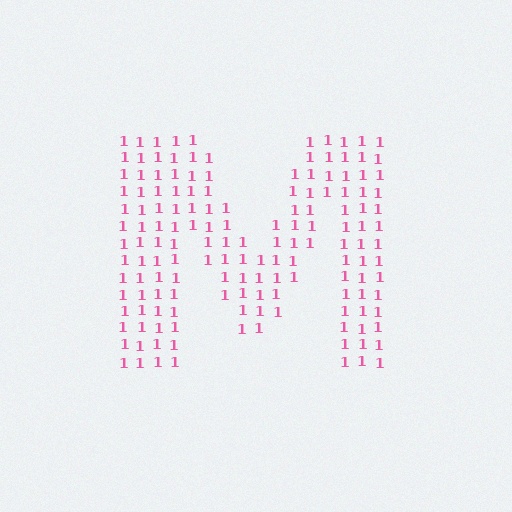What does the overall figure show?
The overall figure shows the letter M.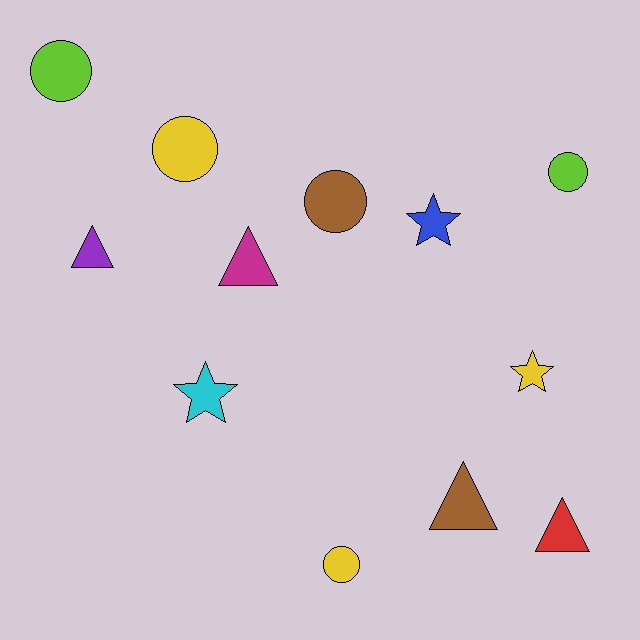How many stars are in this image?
There are 3 stars.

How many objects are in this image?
There are 12 objects.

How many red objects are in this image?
There is 1 red object.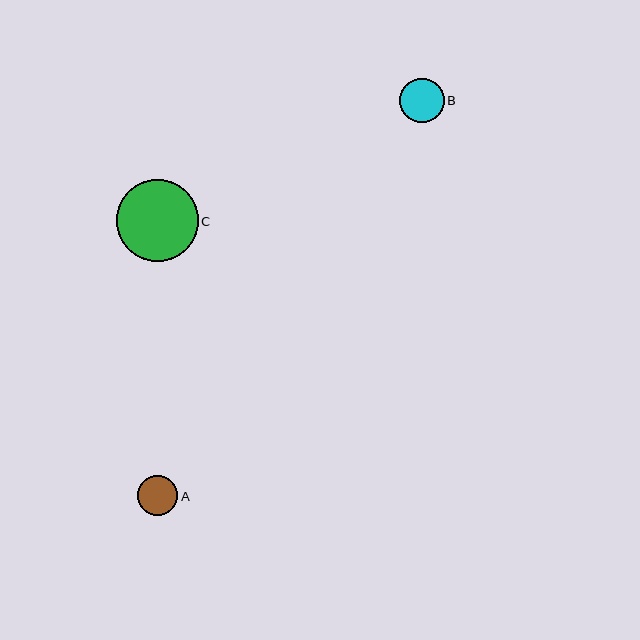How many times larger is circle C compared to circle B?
Circle C is approximately 1.8 times the size of circle B.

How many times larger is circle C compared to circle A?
Circle C is approximately 2.1 times the size of circle A.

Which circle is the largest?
Circle C is the largest with a size of approximately 82 pixels.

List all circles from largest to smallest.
From largest to smallest: C, B, A.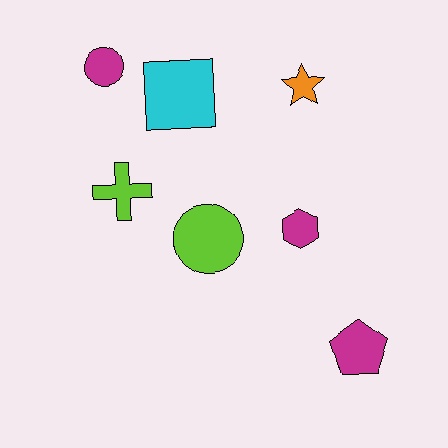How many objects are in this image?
There are 7 objects.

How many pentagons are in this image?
There is 1 pentagon.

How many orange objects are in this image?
There is 1 orange object.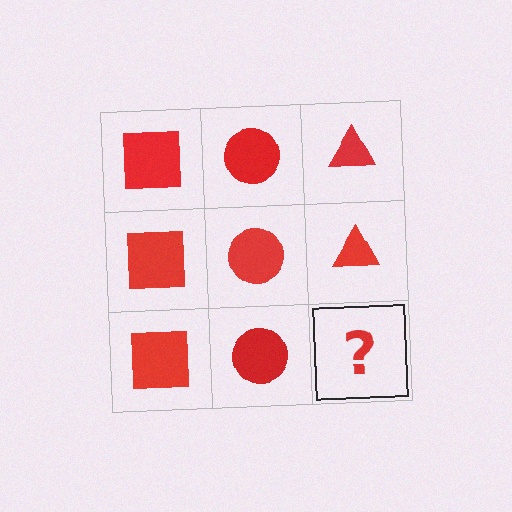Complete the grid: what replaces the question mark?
The question mark should be replaced with a red triangle.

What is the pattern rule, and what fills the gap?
The rule is that each column has a consistent shape. The gap should be filled with a red triangle.